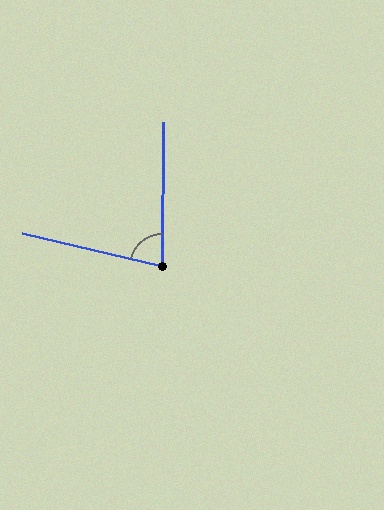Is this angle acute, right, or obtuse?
It is acute.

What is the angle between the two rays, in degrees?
Approximately 77 degrees.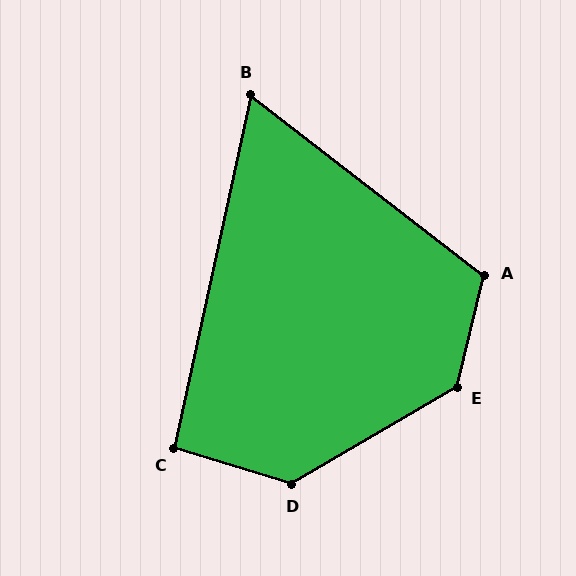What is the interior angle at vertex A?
Approximately 114 degrees (obtuse).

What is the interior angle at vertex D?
Approximately 132 degrees (obtuse).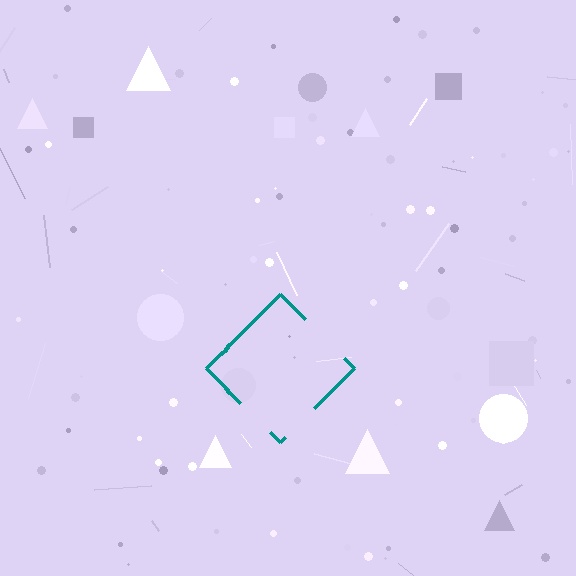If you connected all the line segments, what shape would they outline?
They would outline a diamond.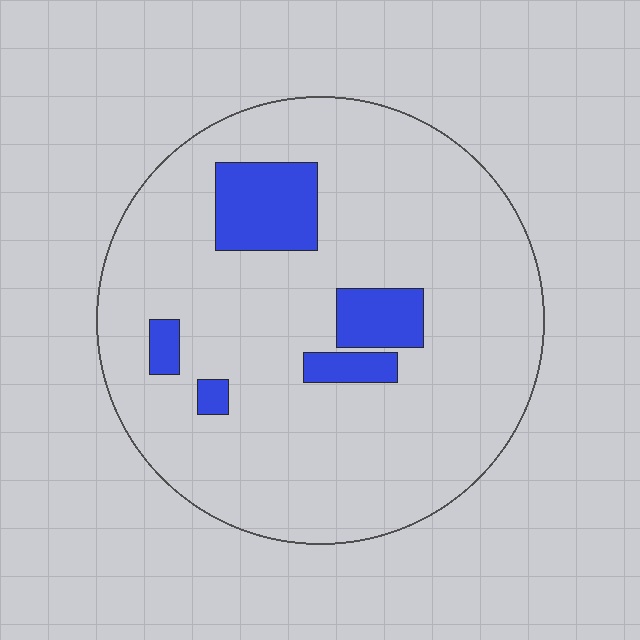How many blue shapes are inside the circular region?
5.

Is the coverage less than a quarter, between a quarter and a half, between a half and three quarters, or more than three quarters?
Less than a quarter.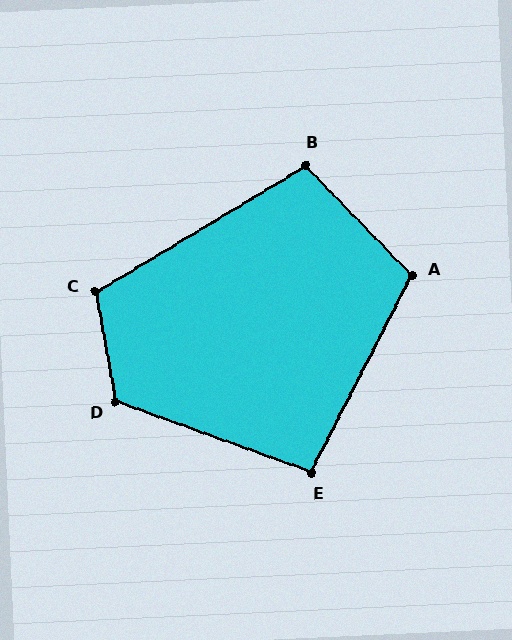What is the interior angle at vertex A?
Approximately 109 degrees (obtuse).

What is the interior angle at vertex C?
Approximately 111 degrees (obtuse).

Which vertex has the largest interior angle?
D, at approximately 120 degrees.